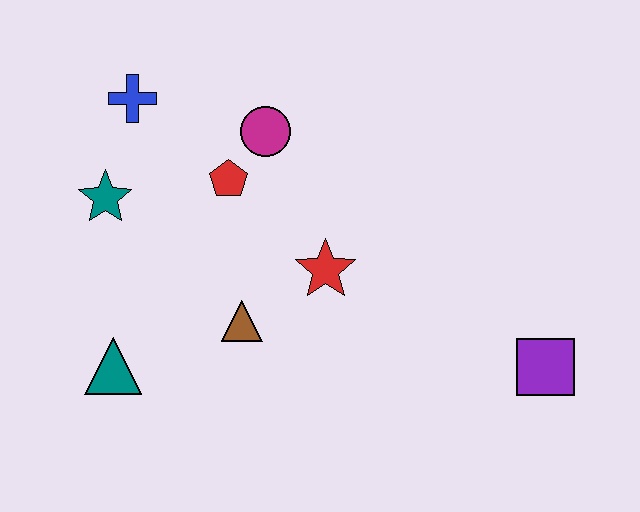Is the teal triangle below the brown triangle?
Yes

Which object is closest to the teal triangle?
The brown triangle is closest to the teal triangle.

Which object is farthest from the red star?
The blue cross is farthest from the red star.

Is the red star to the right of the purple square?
No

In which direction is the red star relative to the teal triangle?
The red star is to the right of the teal triangle.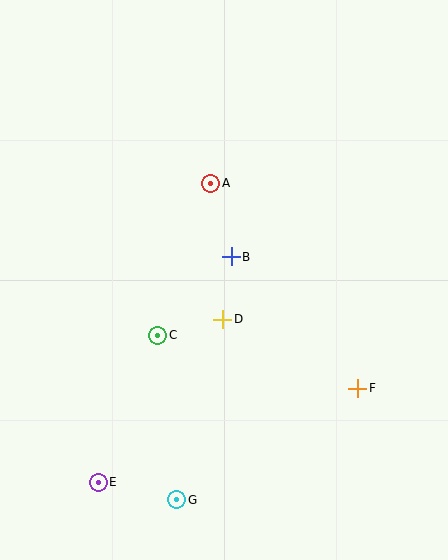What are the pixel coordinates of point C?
Point C is at (157, 335).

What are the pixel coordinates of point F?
Point F is at (358, 388).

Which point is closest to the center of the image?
Point B at (231, 257) is closest to the center.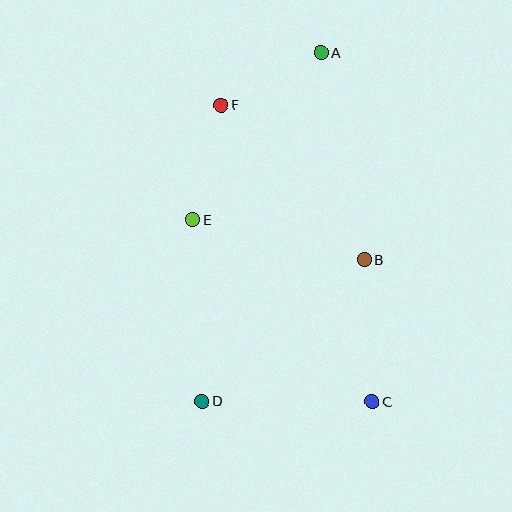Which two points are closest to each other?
Points A and F are closest to each other.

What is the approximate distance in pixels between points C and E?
The distance between C and E is approximately 255 pixels.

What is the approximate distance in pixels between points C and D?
The distance between C and D is approximately 170 pixels.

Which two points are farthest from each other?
Points A and D are farthest from each other.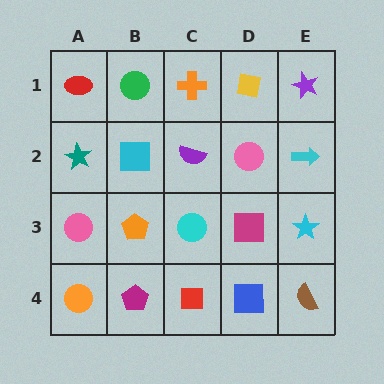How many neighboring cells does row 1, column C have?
3.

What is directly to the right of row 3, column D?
A cyan star.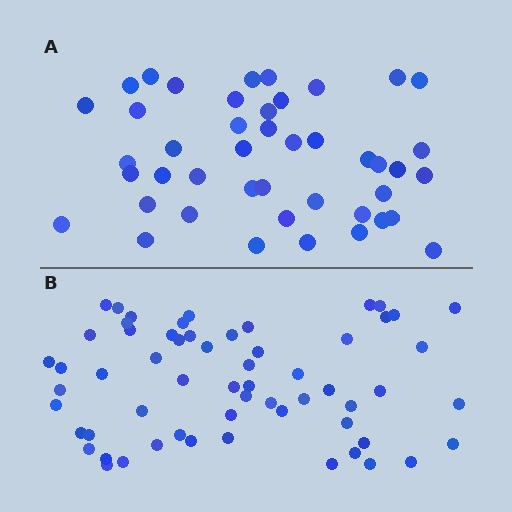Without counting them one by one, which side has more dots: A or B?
Region B (the bottom region) has more dots.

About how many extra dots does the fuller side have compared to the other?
Region B has approximately 15 more dots than region A.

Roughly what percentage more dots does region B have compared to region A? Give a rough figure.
About 35% more.